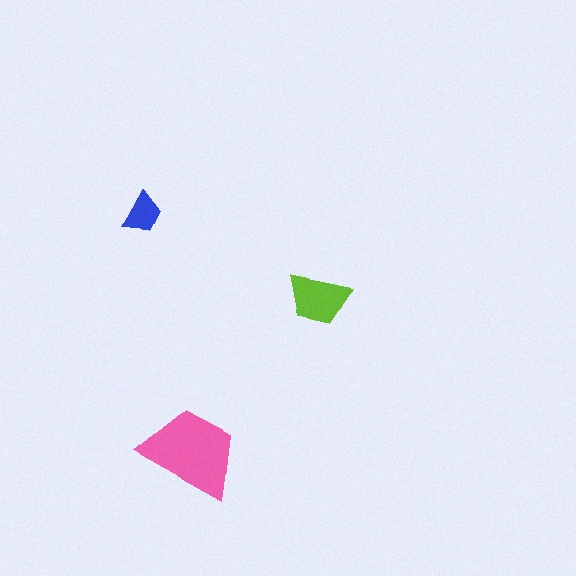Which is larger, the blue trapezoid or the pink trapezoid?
The pink one.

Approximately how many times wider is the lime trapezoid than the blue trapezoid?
About 1.5 times wider.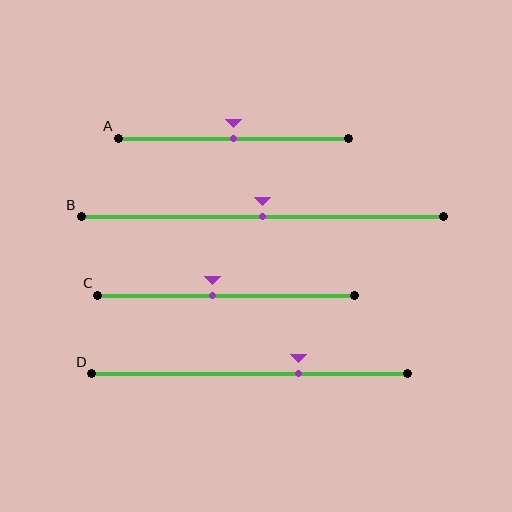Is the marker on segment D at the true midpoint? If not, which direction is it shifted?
No, the marker on segment D is shifted to the right by about 15% of the segment length.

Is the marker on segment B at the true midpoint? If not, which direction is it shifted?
Yes, the marker on segment B is at the true midpoint.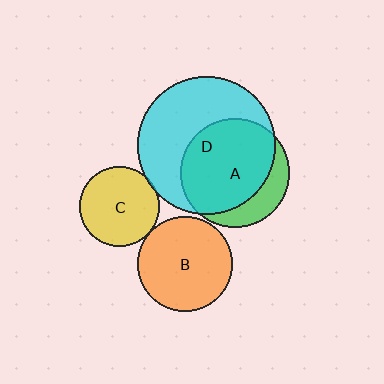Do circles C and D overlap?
Yes.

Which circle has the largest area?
Circle D (cyan).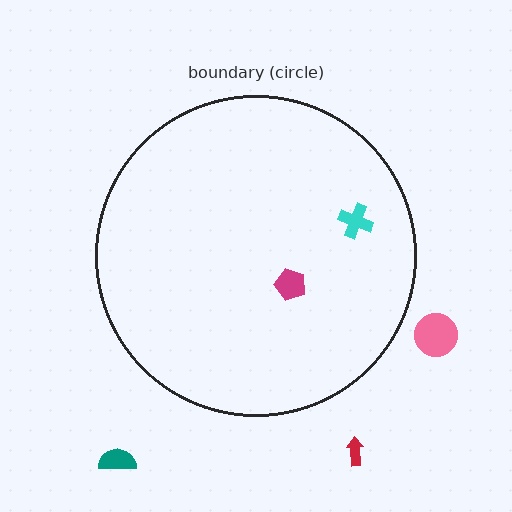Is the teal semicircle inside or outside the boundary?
Outside.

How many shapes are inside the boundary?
2 inside, 3 outside.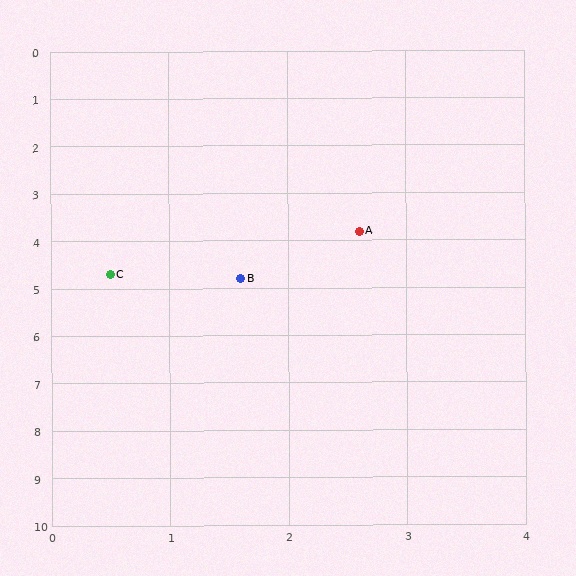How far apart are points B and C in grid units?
Points B and C are about 1.1 grid units apart.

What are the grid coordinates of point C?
Point C is at approximately (0.5, 4.7).